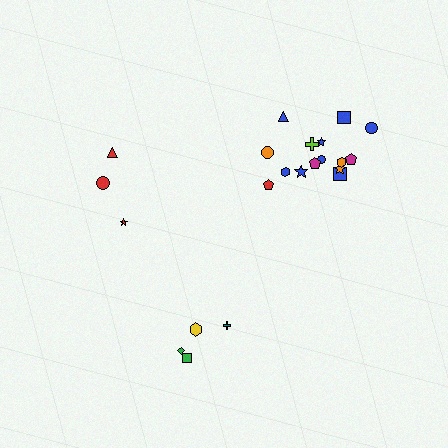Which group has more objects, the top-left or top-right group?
The top-right group.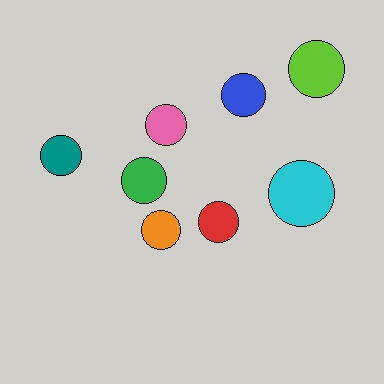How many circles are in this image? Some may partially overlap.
There are 8 circles.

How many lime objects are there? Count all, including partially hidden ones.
There is 1 lime object.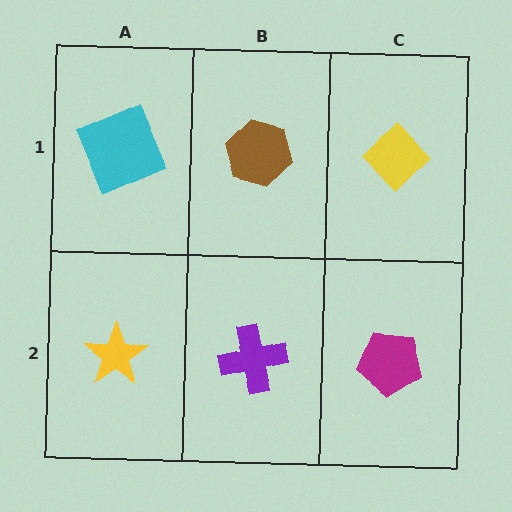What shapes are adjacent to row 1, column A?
A yellow star (row 2, column A), a brown hexagon (row 1, column B).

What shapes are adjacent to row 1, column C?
A magenta pentagon (row 2, column C), a brown hexagon (row 1, column B).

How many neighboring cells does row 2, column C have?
2.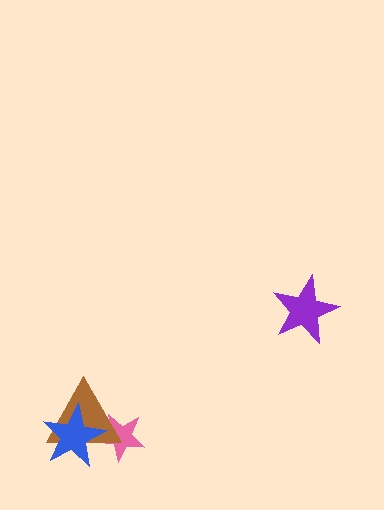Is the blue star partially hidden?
No, no other shape covers it.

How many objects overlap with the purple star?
0 objects overlap with the purple star.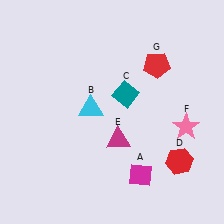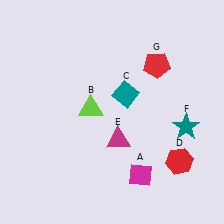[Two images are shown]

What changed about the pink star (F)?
In Image 1, F is pink. In Image 2, it changed to teal.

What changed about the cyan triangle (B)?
In Image 1, B is cyan. In Image 2, it changed to lime.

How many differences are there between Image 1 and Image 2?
There are 2 differences between the two images.